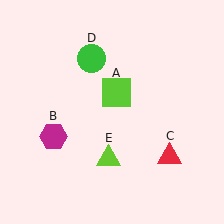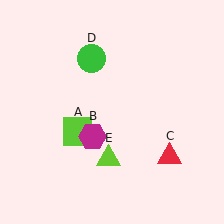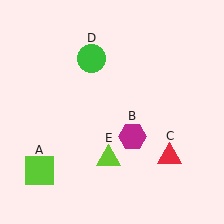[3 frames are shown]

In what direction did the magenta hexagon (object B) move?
The magenta hexagon (object B) moved right.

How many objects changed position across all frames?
2 objects changed position: lime square (object A), magenta hexagon (object B).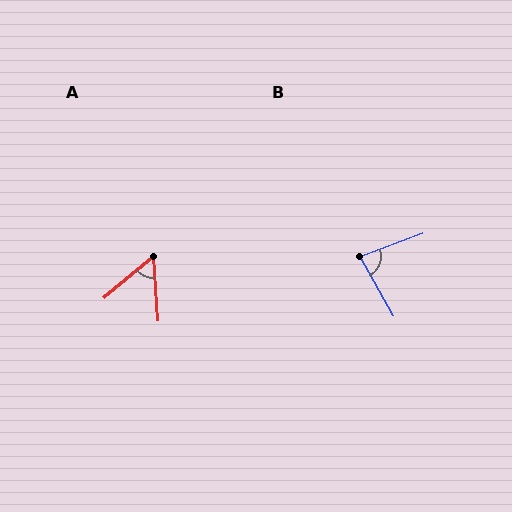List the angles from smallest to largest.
A (54°), B (81°).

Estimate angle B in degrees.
Approximately 81 degrees.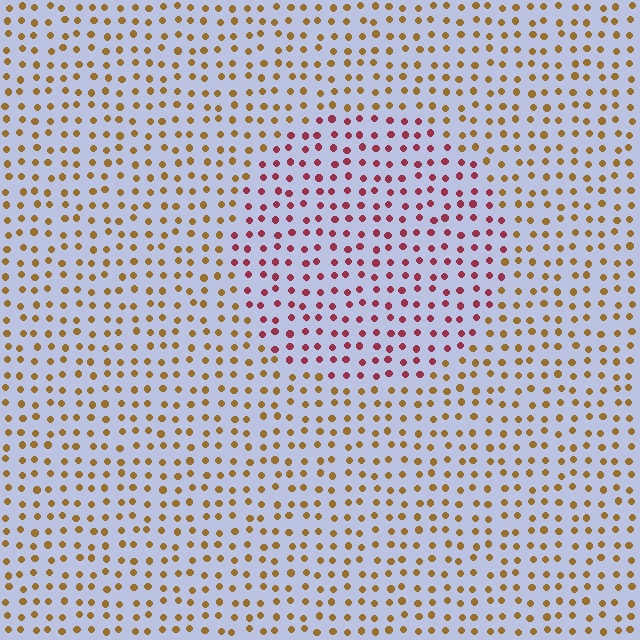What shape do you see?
I see a circle.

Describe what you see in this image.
The image is filled with small brown elements in a uniform arrangement. A circle-shaped region is visible where the elements are tinted to a slightly different hue, forming a subtle color boundary.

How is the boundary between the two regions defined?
The boundary is defined purely by a slight shift in hue (about 53 degrees). Spacing, size, and orientation are identical on both sides.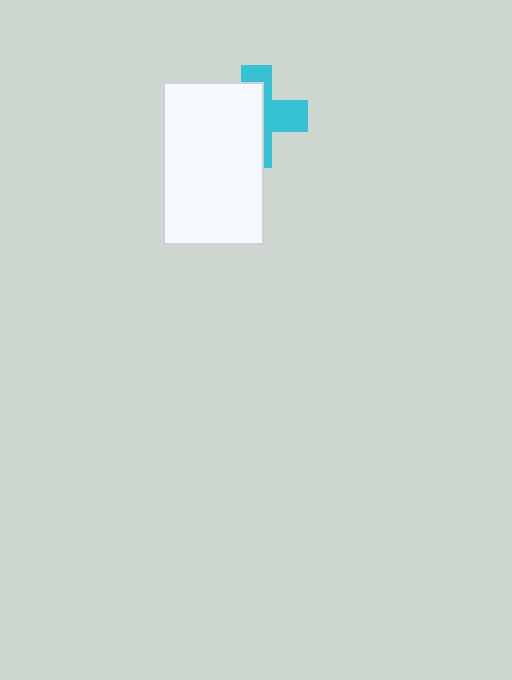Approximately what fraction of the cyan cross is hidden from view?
Roughly 57% of the cyan cross is hidden behind the white rectangle.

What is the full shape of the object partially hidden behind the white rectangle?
The partially hidden object is a cyan cross.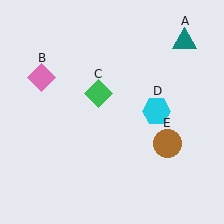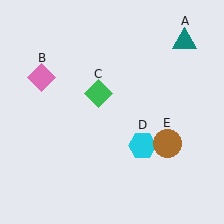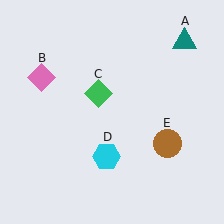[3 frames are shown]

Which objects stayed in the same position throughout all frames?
Teal triangle (object A) and pink diamond (object B) and green diamond (object C) and brown circle (object E) remained stationary.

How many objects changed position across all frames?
1 object changed position: cyan hexagon (object D).